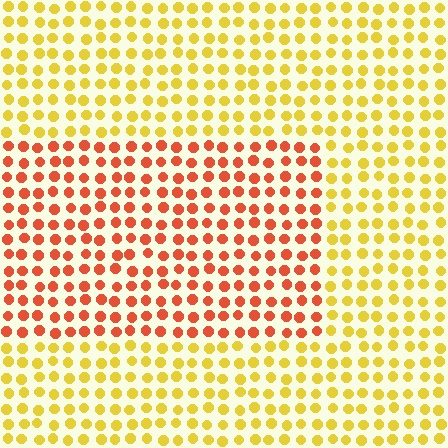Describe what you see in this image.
The image is filled with small yellow elements in a uniform arrangement. A rectangle-shaped region is visible where the elements are tinted to a slightly different hue, forming a subtle color boundary.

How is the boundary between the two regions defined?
The boundary is defined purely by a slight shift in hue (about 43 degrees). Spacing, size, and orientation are identical on both sides.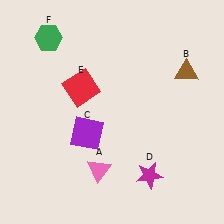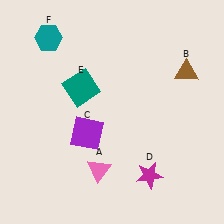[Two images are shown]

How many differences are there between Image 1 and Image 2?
There are 2 differences between the two images.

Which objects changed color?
E changed from red to teal. F changed from green to teal.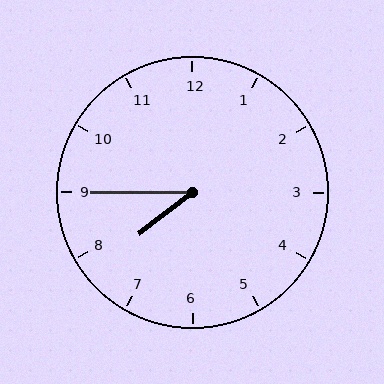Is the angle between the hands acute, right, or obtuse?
It is acute.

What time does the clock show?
7:45.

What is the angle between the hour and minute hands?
Approximately 38 degrees.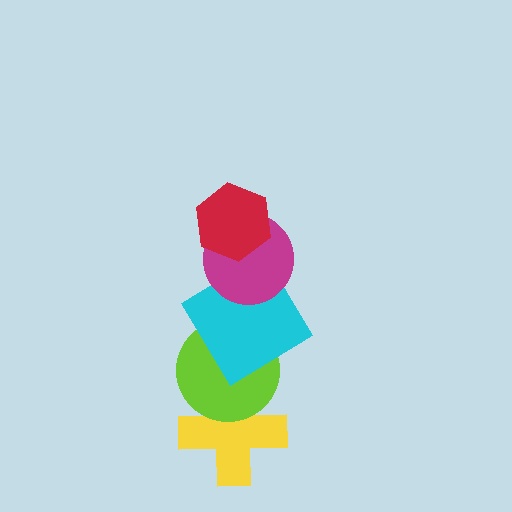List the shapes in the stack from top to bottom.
From top to bottom: the red hexagon, the magenta circle, the cyan diamond, the lime circle, the yellow cross.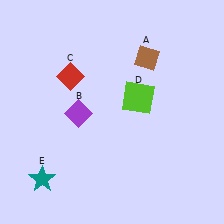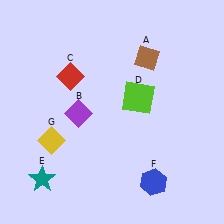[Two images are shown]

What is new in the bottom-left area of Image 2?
A yellow diamond (G) was added in the bottom-left area of Image 2.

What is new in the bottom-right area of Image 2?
A blue hexagon (F) was added in the bottom-right area of Image 2.